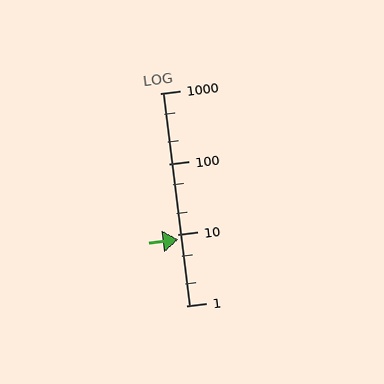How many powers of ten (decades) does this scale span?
The scale spans 3 decades, from 1 to 1000.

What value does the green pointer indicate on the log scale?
The pointer indicates approximately 8.5.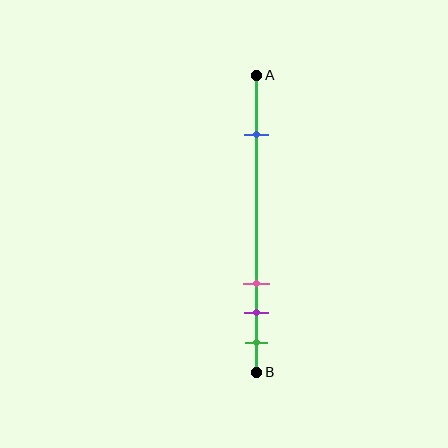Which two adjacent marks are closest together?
The purple and green marks are the closest adjacent pair.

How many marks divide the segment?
There are 4 marks dividing the segment.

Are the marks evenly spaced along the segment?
No, the marks are not evenly spaced.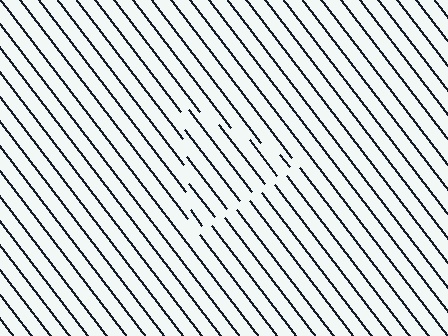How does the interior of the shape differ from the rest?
The interior of the shape contains the same grating, shifted by half a period — the contour is defined by the phase discontinuity where line-ends from the inner and outer gratings abut.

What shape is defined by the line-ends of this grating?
An illusory triangle. The interior of the shape contains the same grating, shifted by half a period — the contour is defined by the phase discontinuity where line-ends from the inner and outer gratings abut.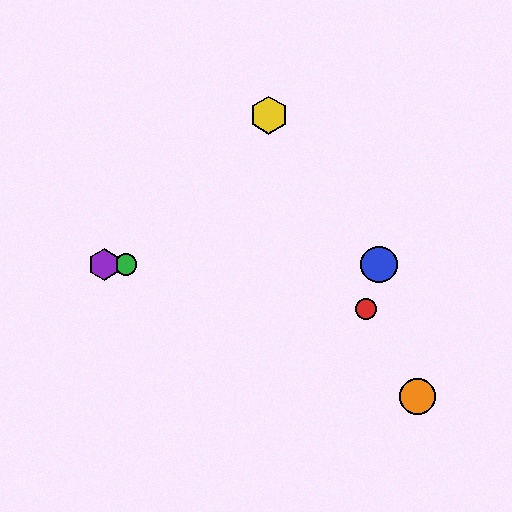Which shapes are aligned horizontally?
The blue circle, the green circle, the purple hexagon are aligned horizontally.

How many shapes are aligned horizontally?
3 shapes (the blue circle, the green circle, the purple hexagon) are aligned horizontally.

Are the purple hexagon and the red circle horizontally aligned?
No, the purple hexagon is at y≈265 and the red circle is at y≈309.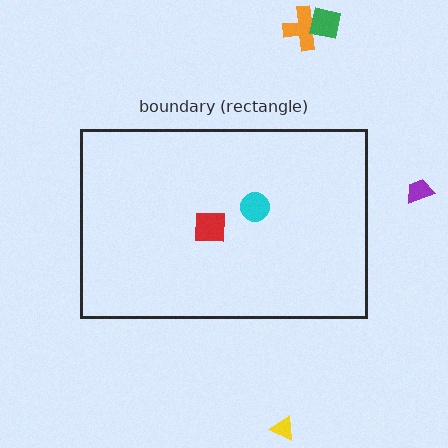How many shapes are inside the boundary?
2 inside, 4 outside.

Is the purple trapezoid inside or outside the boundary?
Outside.